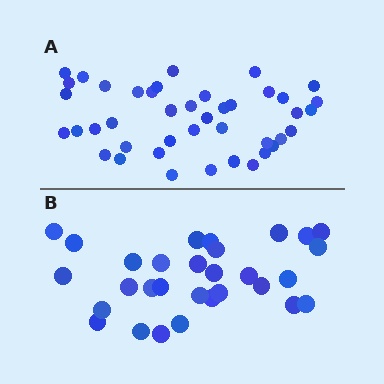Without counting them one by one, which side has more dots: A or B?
Region A (the top region) has more dots.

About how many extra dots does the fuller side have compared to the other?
Region A has roughly 12 or so more dots than region B.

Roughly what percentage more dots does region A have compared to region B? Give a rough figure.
About 40% more.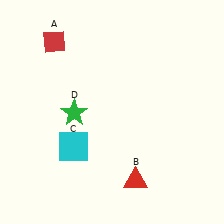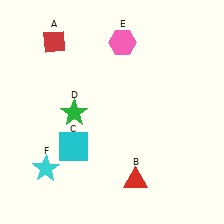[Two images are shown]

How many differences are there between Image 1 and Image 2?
There are 2 differences between the two images.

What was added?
A pink hexagon (E), a cyan star (F) were added in Image 2.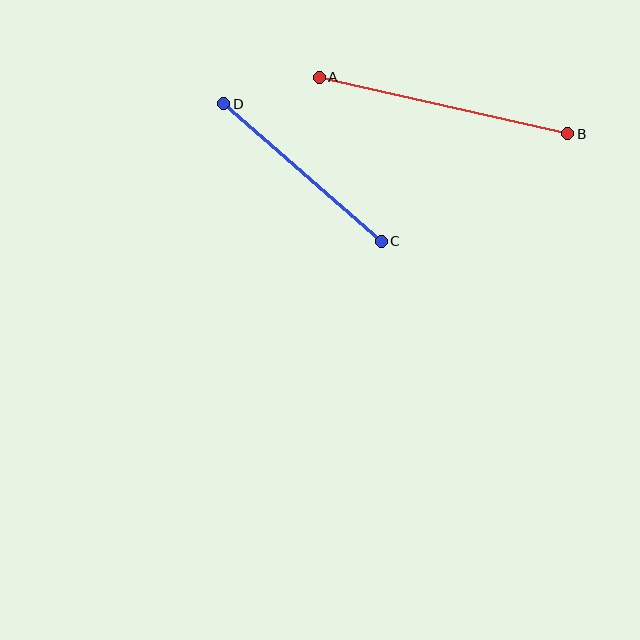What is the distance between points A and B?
The distance is approximately 255 pixels.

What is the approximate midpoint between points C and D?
The midpoint is at approximately (303, 173) pixels.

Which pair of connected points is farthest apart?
Points A and B are farthest apart.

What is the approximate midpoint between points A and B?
The midpoint is at approximately (444, 106) pixels.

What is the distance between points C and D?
The distance is approximately 209 pixels.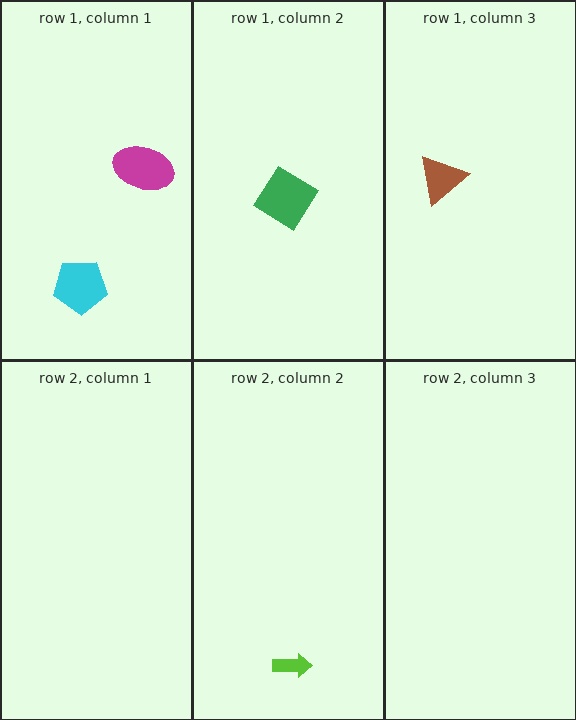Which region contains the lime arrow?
The row 2, column 2 region.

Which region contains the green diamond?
The row 1, column 2 region.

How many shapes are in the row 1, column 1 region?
2.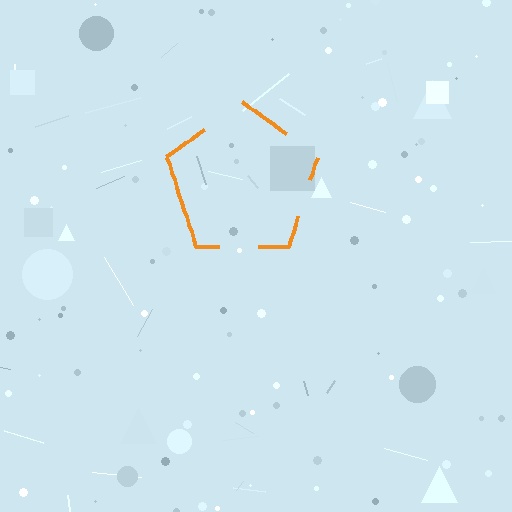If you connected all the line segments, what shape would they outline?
They would outline a pentagon.